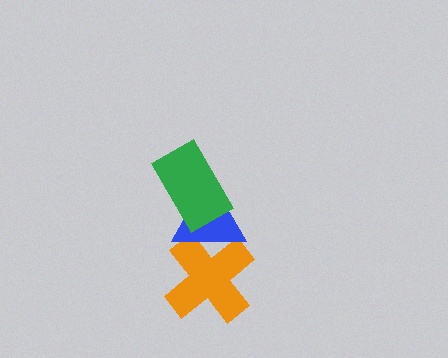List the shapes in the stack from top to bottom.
From top to bottom: the green rectangle, the blue triangle, the orange cross.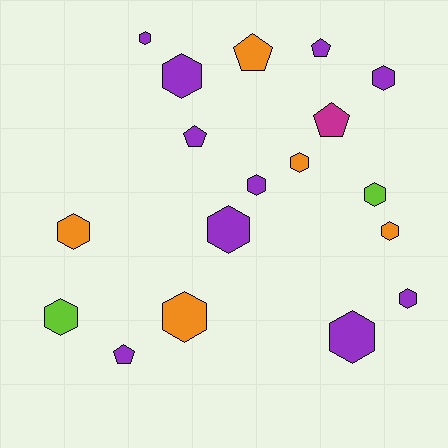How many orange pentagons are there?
There is 1 orange pentagon.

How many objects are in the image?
There are 18 objects.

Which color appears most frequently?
Purple, with 10 objects.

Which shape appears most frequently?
Hexagon, with 13 objects.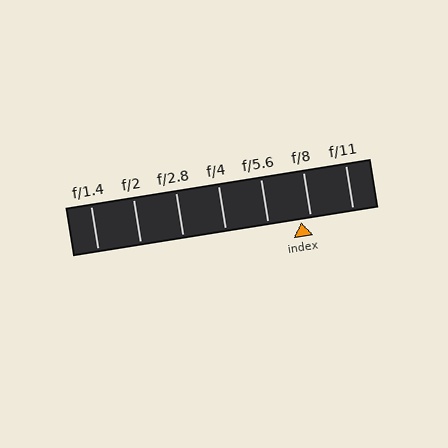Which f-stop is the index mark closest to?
The index mark is closest to f/8.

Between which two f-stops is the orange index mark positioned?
The index mark is between f/5.6 and f/8.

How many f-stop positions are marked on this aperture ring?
There are 7 f-stop positions marked.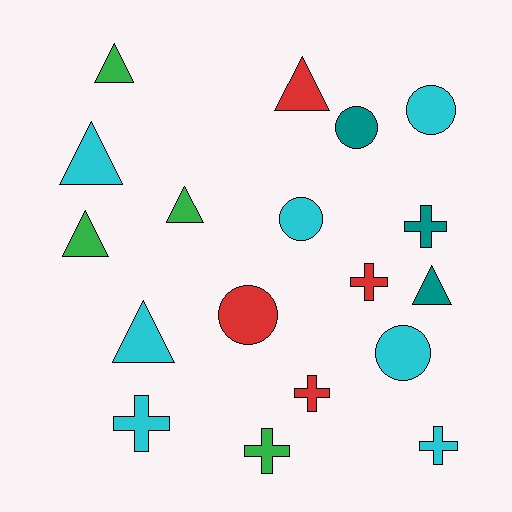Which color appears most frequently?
Cyan, with 7 objects.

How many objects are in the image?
There are 18 objects.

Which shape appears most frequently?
Triangle, with 7 objects.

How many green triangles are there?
There are 3 green triangles.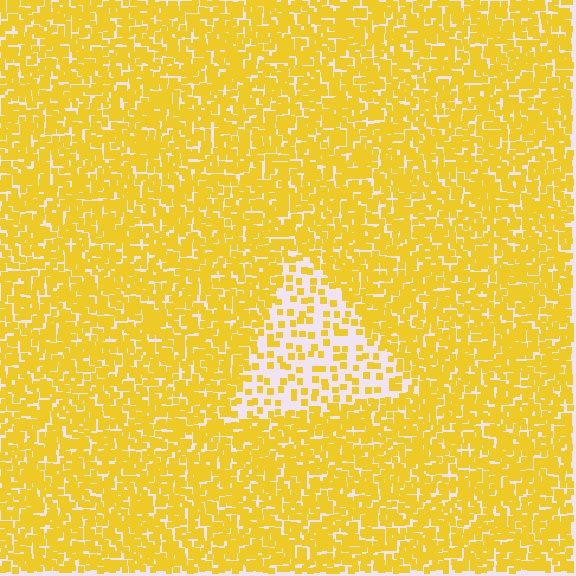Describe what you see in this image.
The image contains small yellow elements arranged at two different densities. A triangle-shaped region is visible where the elements are less densely packed than the surrounding area.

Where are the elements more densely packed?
The elements are more densely packed outside the triangle boundary.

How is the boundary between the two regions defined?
The boundary is defined by a change in element density (approximately 2.9x ratio). All elements are the same color, size, and shape.